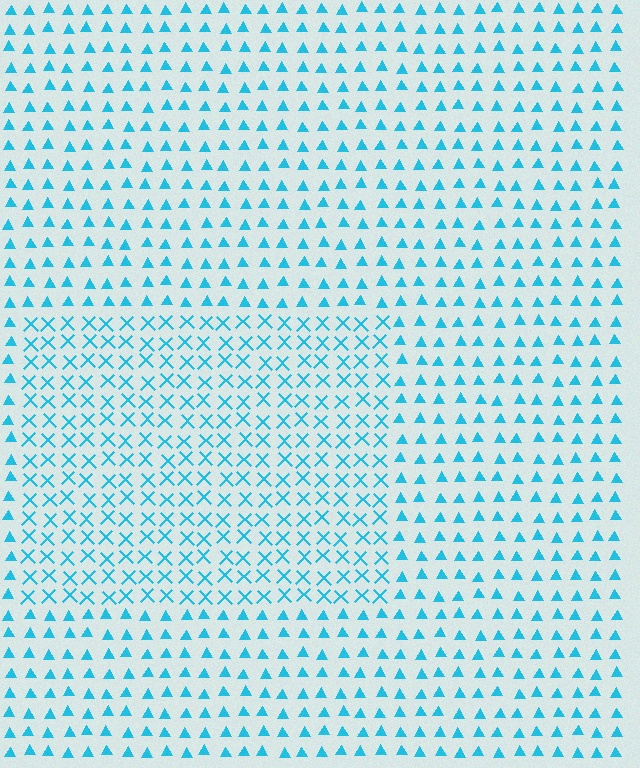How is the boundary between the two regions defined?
The boundary is defined by a change in element shape: X marks inside vs. triangles outside. All elements share the same color and spacing.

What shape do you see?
I see a rectangle.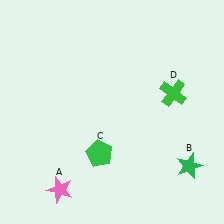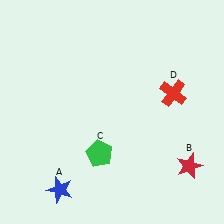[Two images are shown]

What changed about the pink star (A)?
In Image 1, A is pink. In Image 2, it changed to blue.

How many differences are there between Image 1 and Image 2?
There are 3 differences between the two images.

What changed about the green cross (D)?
In Image 1, D is green. In Image 2, it changed to red.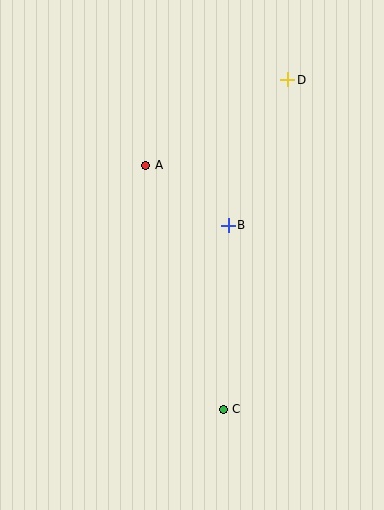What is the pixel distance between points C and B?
The distance between C and B is 184 pixels.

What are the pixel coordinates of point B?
Point B is at (228, 225).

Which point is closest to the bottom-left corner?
Point C is closest to the bottom-left corner.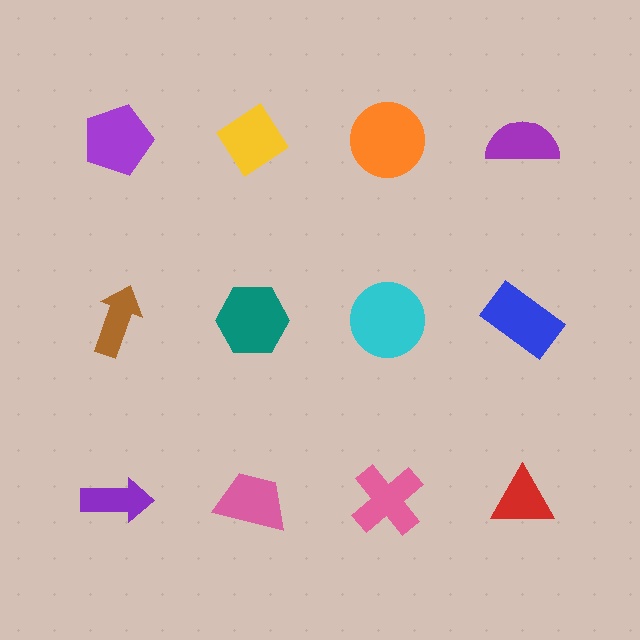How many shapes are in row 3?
4 shapes.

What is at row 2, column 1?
A brown arrow.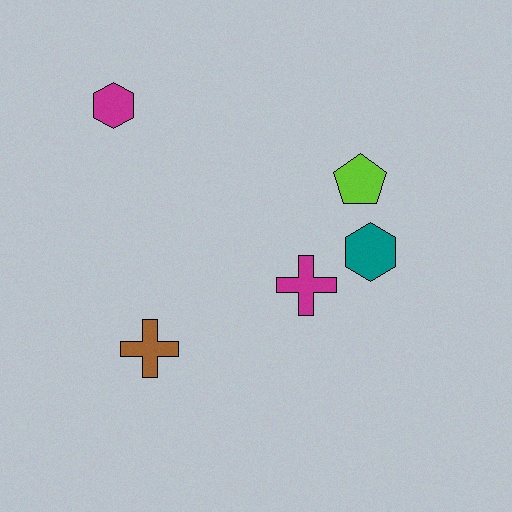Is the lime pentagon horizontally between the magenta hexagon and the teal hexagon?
Yes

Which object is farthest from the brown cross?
The lime pentagon is farthest from the brown cross.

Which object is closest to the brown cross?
The magenta cross is closest to the brown cross.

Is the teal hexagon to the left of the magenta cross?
No